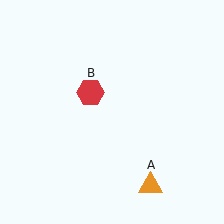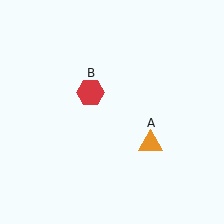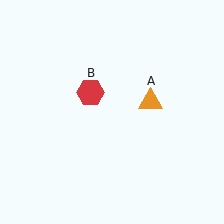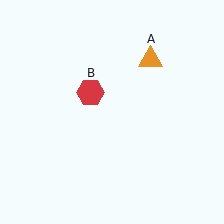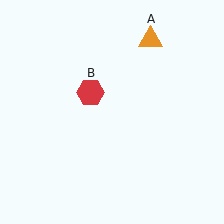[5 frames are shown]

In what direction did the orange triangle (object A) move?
The orange triangle (object A) moved up.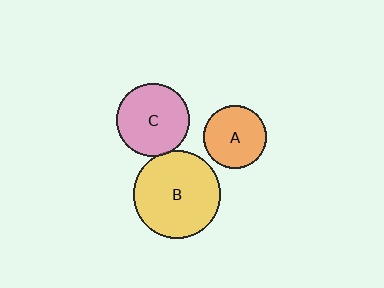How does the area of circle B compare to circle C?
Approximately 1.4 times.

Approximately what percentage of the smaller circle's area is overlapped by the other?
Approximately 5%.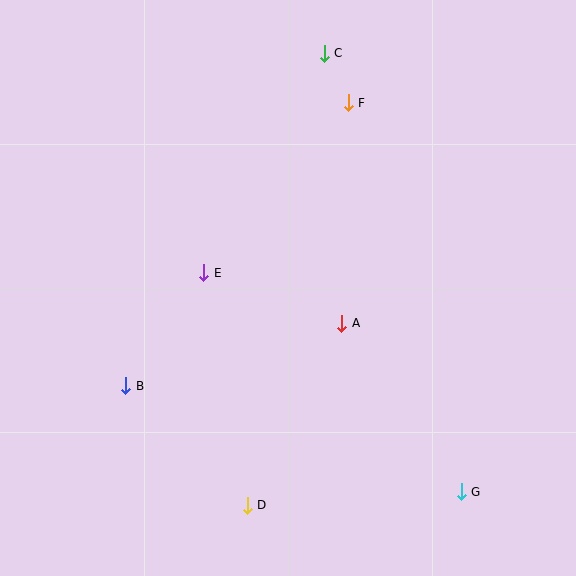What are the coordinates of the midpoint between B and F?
The midpoint between B and F is at (237, 244).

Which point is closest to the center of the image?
Point A at (342, 323) is closest to the center.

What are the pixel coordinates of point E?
Point E is at (204, 273).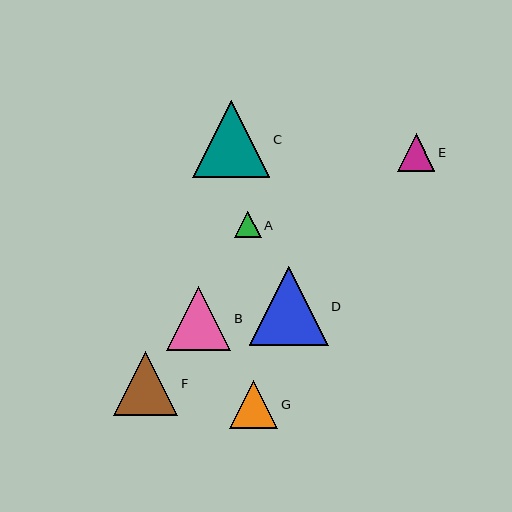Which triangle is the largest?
Triangle D is the largest with a size of approximately 79 pixels.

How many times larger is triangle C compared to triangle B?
Triangle C is approximately 1.2 times the size of triangle B.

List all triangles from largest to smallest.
From largest to smallest: D, C, F, B, G, E, A.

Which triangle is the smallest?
Triangle A is the smallest with a size of approximately 27 pixels.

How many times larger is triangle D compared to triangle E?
Triangle D is approximately 2.1 times the size of triangle E.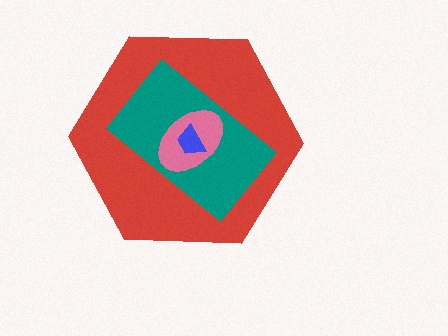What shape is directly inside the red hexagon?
The teal rectangle.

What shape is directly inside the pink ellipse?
The blue trapezoid.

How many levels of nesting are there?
4.